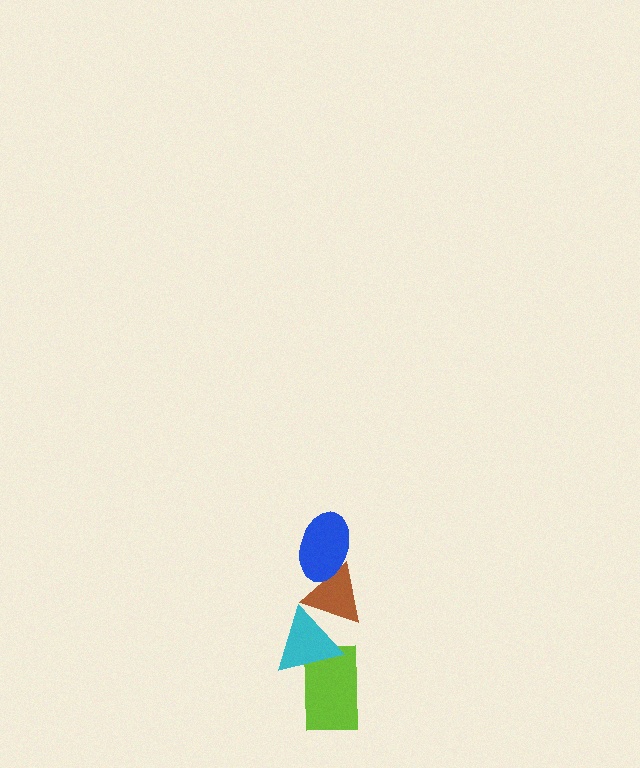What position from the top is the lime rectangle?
The lime rectangle is 4th from the top.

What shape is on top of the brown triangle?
The blue ellipse is on top of the brown triangle.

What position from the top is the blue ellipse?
The blue ellipse is 1st from the top.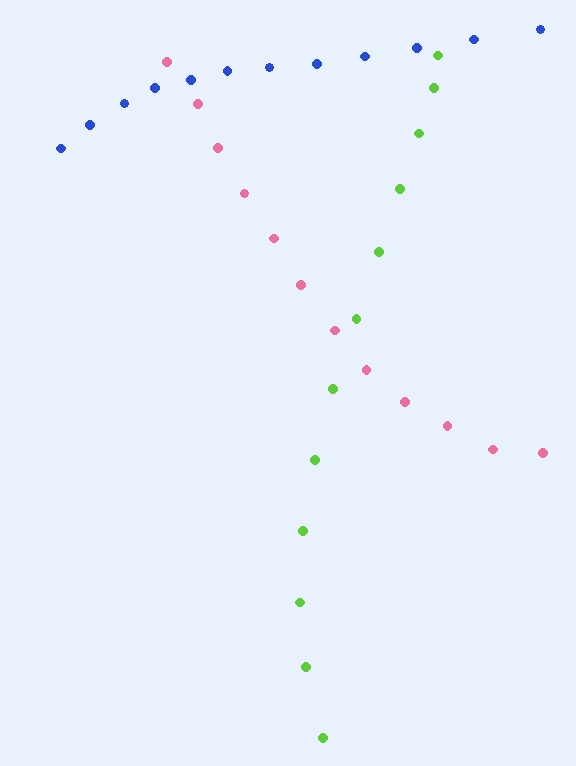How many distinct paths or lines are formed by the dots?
There are 3 distinct paths.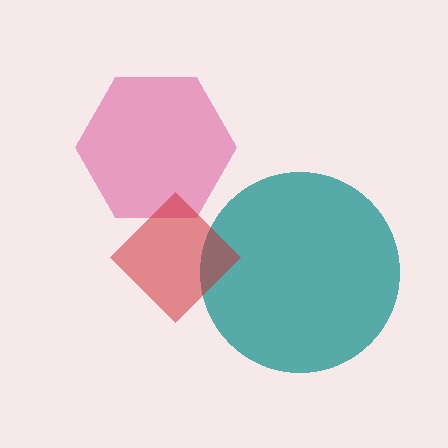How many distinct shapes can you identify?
There are 3 distinct shapes: a magenta hexagon, a teal circle, a red diamond.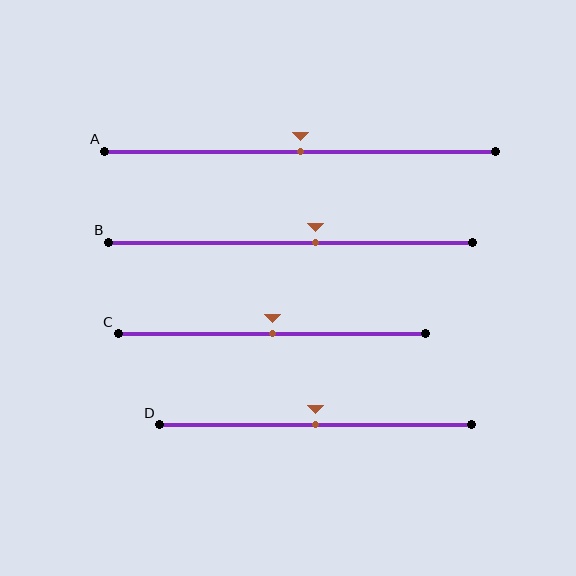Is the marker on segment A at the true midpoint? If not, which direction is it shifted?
Yes, the marker on segment A is at the true midpoint.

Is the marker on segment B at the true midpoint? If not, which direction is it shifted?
No, the marker on segment B is shifted to the right by about 7% of the segment length.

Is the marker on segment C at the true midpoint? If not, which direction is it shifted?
Yes, the marker on segment C is at the true midpoint.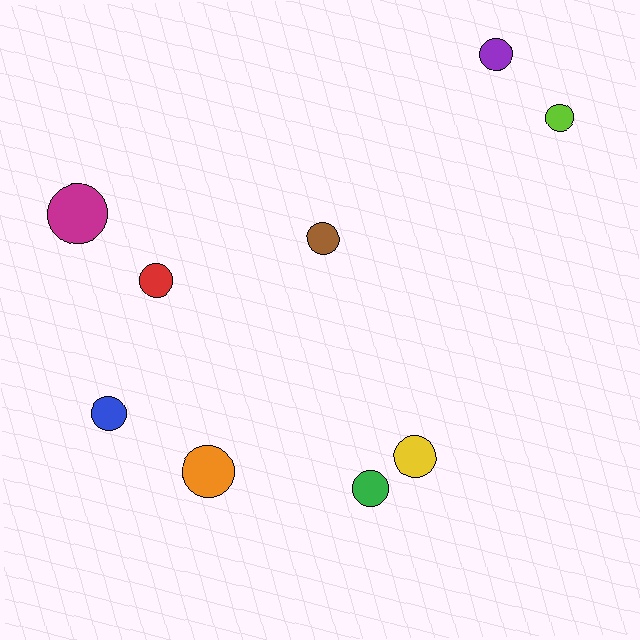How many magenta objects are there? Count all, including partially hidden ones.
There is 1 magenta object.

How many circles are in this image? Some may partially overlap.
There are 9 circles.